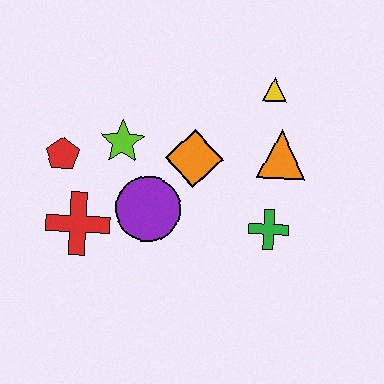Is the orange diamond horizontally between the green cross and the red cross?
Yes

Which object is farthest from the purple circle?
The yellow triangle is farthest from the purple circle.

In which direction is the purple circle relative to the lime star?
The purple circle is below the lime star.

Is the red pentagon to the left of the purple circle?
Yes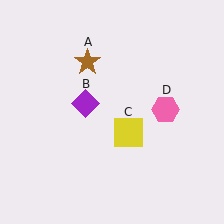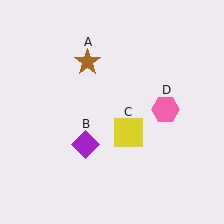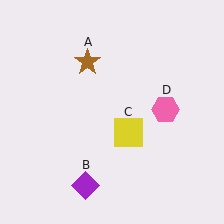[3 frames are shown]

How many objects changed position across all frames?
1 object changed position: purple diamond (object B).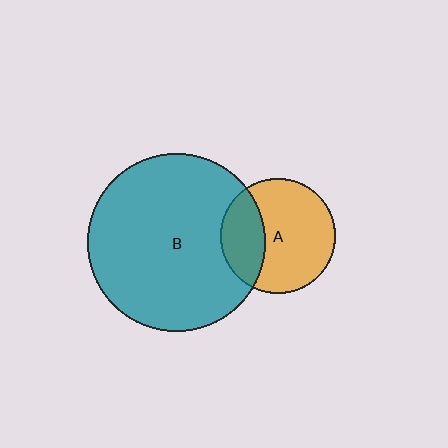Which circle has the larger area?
Circle B (teal).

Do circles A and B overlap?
Yes.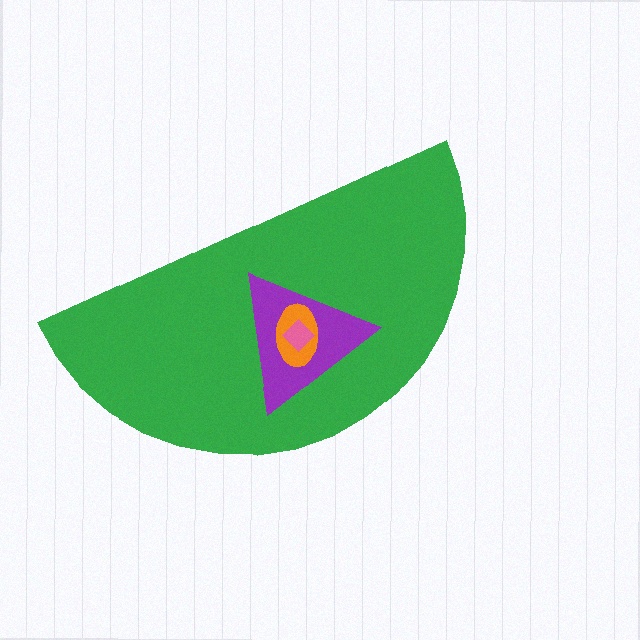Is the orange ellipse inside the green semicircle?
Yes.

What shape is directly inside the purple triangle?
The orange ellipse.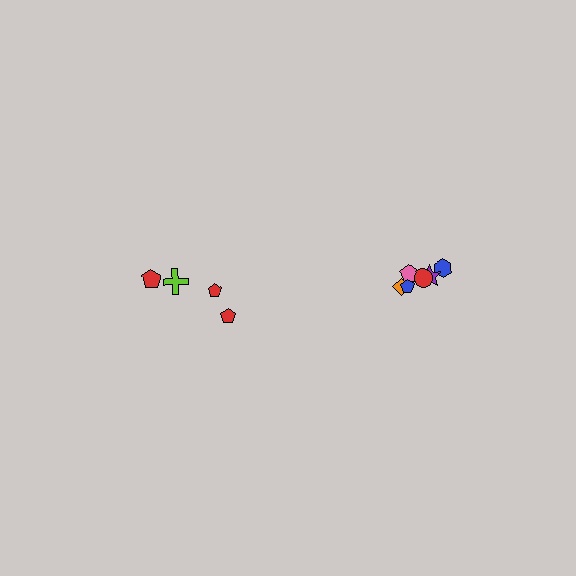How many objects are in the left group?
There are 4 objects.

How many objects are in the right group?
There are 6 objects.